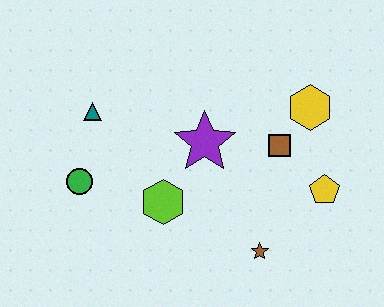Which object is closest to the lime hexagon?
The purple star is closest to the lime hexagon.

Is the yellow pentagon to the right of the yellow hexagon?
Yes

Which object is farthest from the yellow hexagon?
The green circle is farthest from the yellow hexagon.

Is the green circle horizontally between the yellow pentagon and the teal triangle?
No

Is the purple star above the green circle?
Yes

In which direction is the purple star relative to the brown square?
The purple star is to the left of the brown square.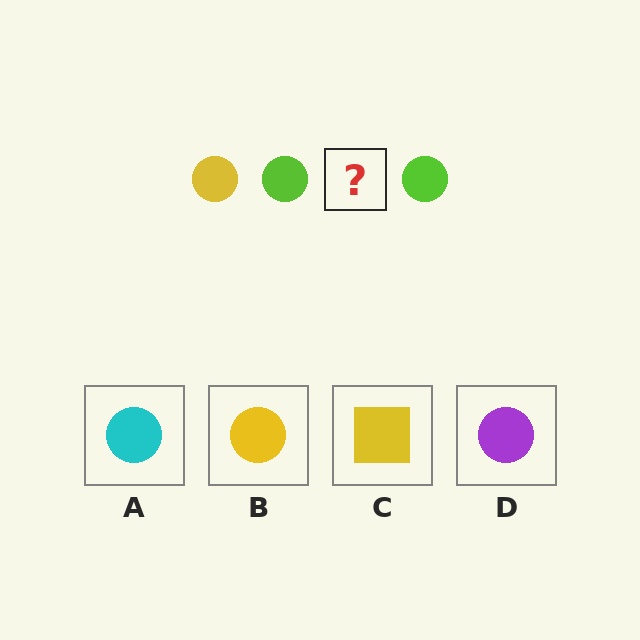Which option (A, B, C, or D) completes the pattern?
B.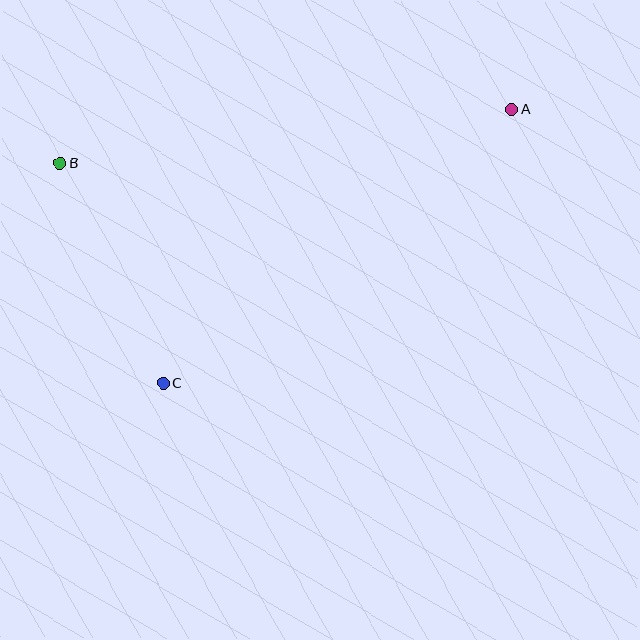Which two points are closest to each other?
Points B and C are closest to each other.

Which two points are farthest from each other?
Points A and B are farthest from each other.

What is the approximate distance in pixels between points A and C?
The distance between A and C is approximately 443 pixels.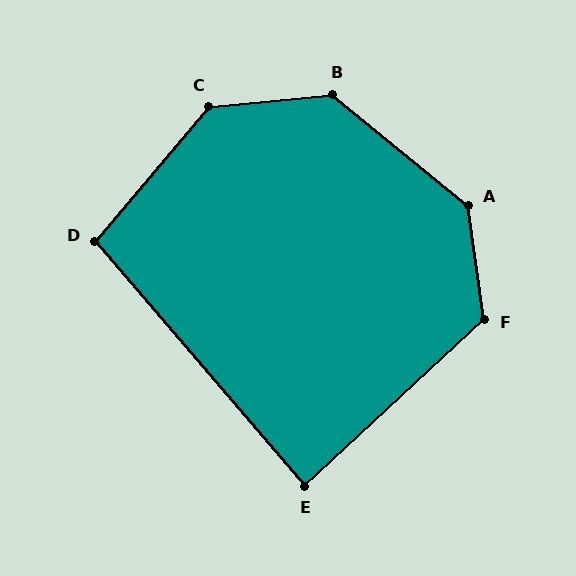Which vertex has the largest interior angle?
A, at approximately 137 degrees.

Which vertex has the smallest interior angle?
E, at approximately 88 degrees.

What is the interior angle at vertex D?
Approximately 99 degrees (obtuse).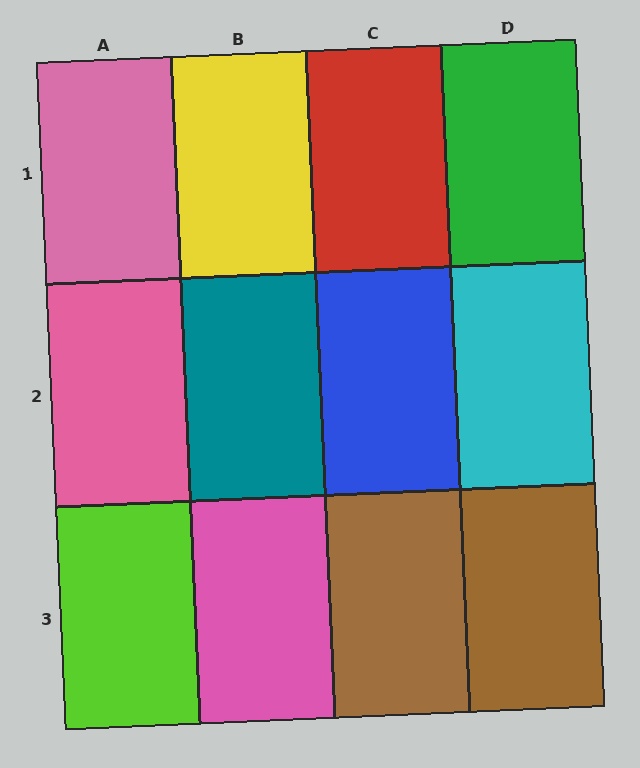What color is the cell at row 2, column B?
Teal.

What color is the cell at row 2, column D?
Cyan.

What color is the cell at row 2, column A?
Pink.